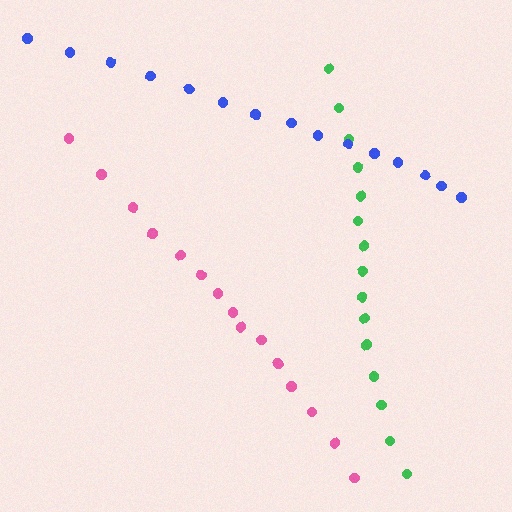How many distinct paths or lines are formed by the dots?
There are 3 distinct paths.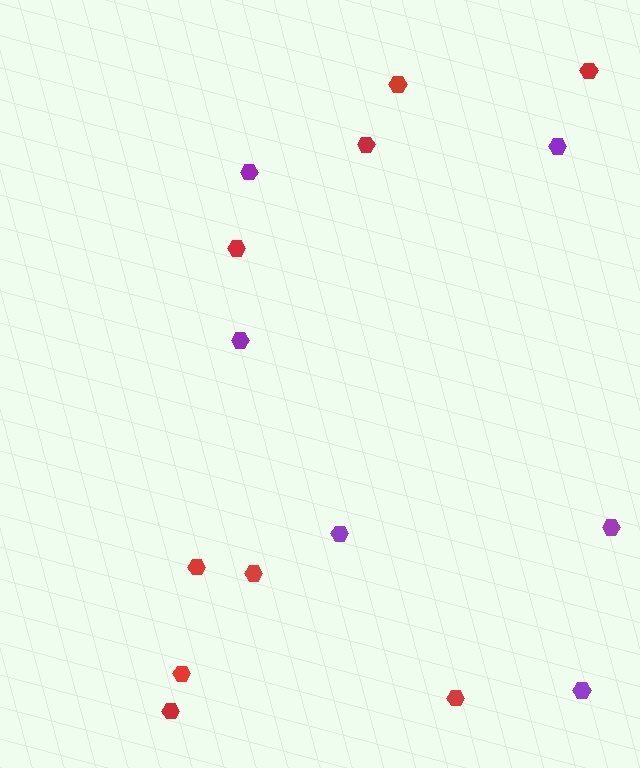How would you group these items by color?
There are 2 groups: one group of red hexagons (9) and one group of purple hexagons (6).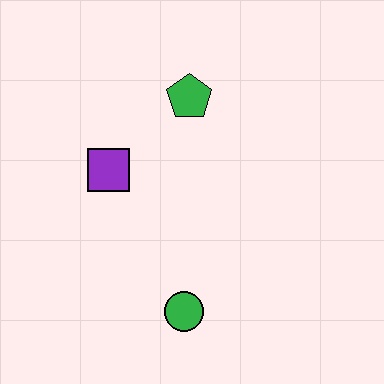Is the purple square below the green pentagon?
Yes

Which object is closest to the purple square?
The green pentagon is closest to the purple square.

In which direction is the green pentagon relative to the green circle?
The green pentagon is above the green circle.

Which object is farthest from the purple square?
The green circle is farthest from the purple square.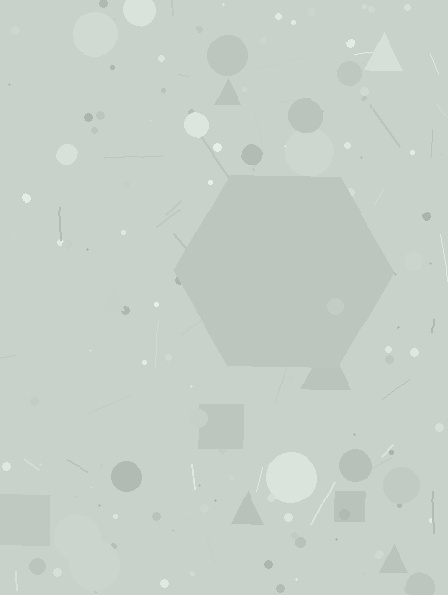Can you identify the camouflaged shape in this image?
The camouflaged shape is a hexagon.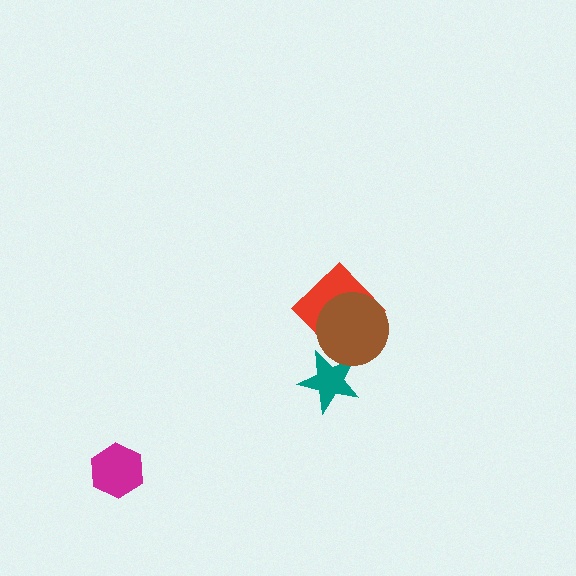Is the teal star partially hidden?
Yes, it is partially covered by another shape.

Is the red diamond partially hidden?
Yes, it is partially covered by another shape.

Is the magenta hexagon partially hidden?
No, no other shape covers it.